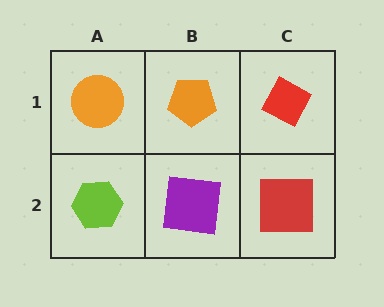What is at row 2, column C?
A red square.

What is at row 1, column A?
An orange circle.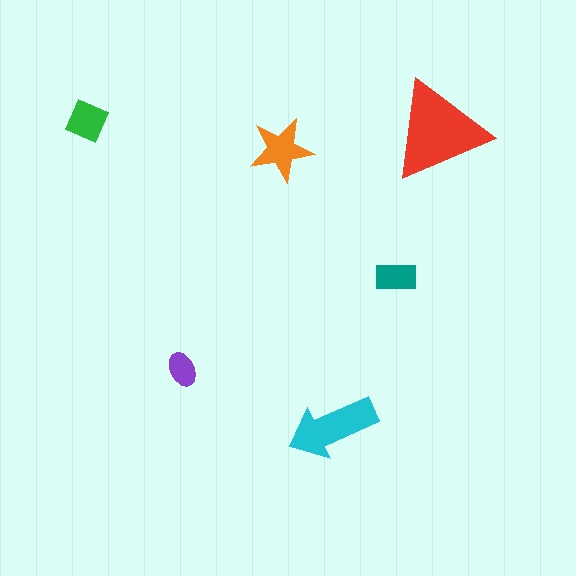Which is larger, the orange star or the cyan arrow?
The cyan arrow.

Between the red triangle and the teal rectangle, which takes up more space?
The red triangle.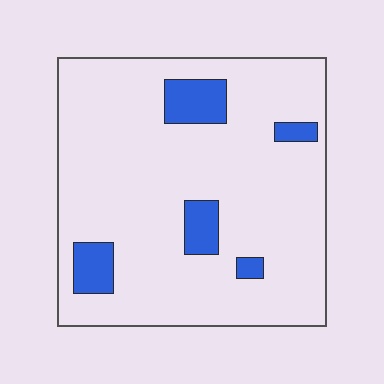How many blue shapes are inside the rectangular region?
5.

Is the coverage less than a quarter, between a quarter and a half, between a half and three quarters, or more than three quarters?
Less than a quarter.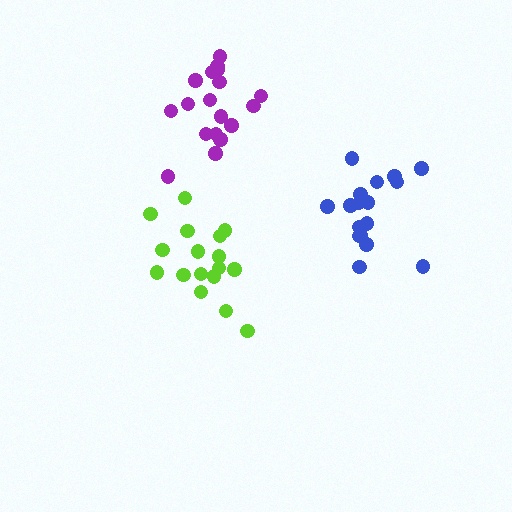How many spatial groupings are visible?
There are 3 spatial groupings.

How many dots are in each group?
Group 1: 17 dots, Group 2: 17 dots, Group 3: 18 dots (52 total).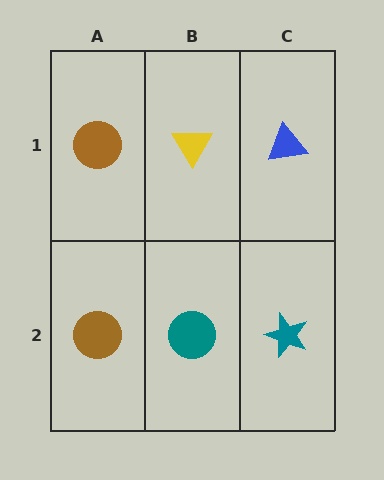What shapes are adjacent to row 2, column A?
A brown circle (row 1, column A), a teal circle (row 2, column B).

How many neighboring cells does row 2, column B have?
3.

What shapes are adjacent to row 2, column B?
A yellow triangle (row 1, column B), a brown circle (row 2, column A), a teal star (row 2, column C).